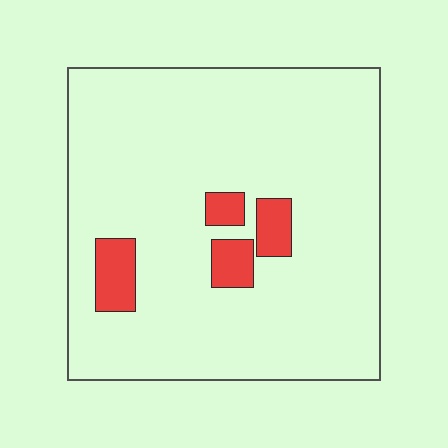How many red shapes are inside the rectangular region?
4.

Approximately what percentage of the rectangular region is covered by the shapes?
Approximately 10%.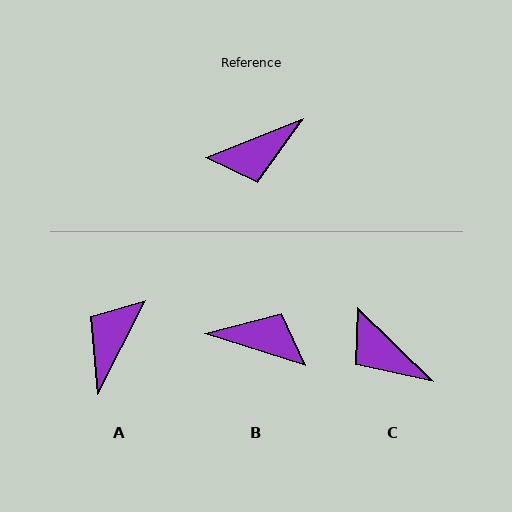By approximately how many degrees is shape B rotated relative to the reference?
Approximately 141 degrees counter-clockwise.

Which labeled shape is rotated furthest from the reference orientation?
B, about 141 degrees away.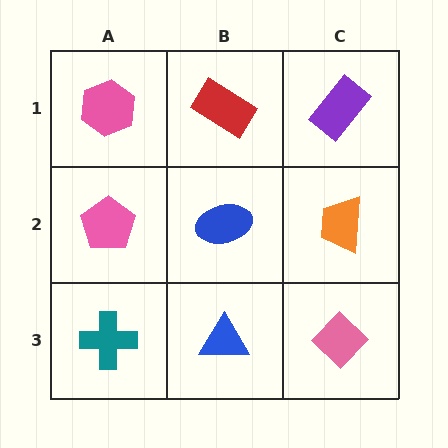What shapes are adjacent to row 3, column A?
A pink pentagon (row 2, column A), a blue triangle (row 3, column B).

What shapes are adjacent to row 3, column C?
An orange trapezoid (row 2, column C), a blue triangle (row 3, column B).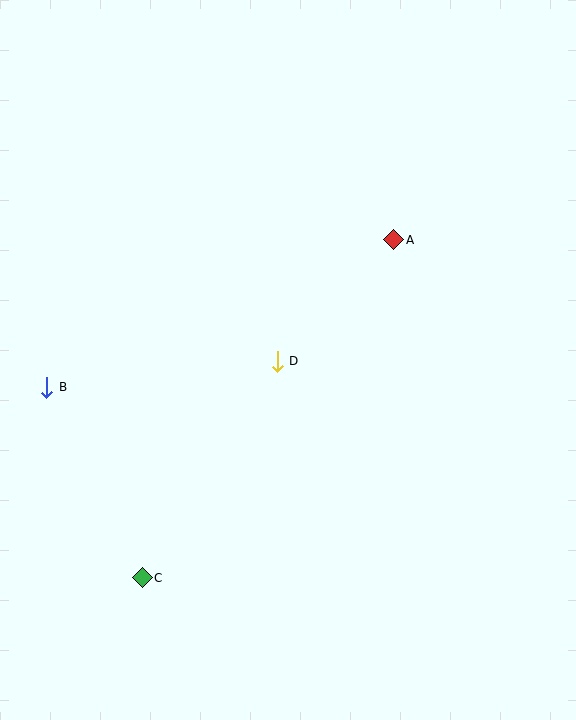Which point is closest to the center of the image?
Point D at (277, 362) is closest to the center.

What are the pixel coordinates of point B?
Point B is at (47, 387).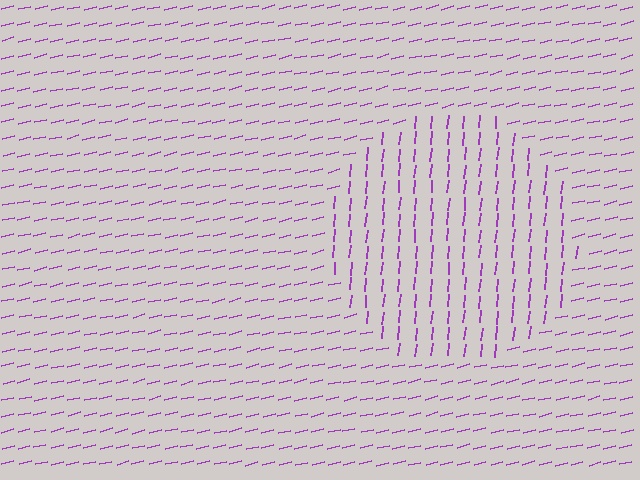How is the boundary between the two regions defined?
The boundary is defined purely by a change in line orientation (approximately 71 degrees difference). All lines are the same color and thickness.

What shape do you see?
I see a circle.